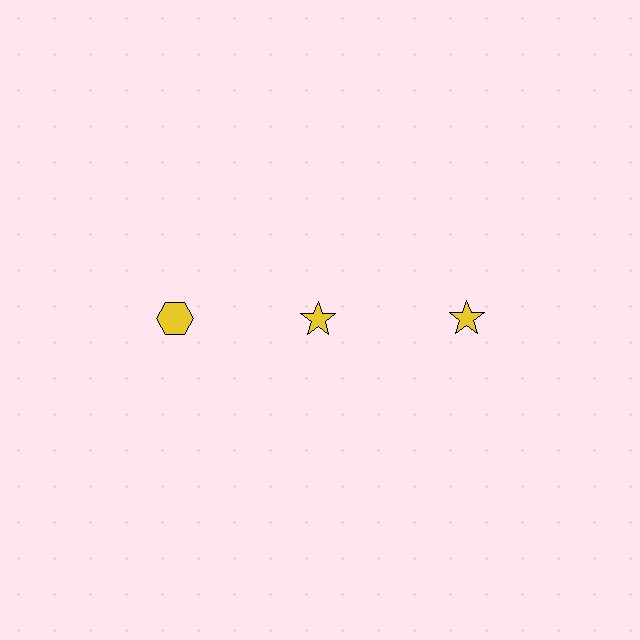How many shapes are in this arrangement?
There are 3 shapes arranged in a grid pattern.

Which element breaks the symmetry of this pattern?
The yellow hexagon in the top row, leftmost column breaks the symmetry. All other shapes are yellow stars.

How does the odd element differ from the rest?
It has a different shape: hexagon instead of star.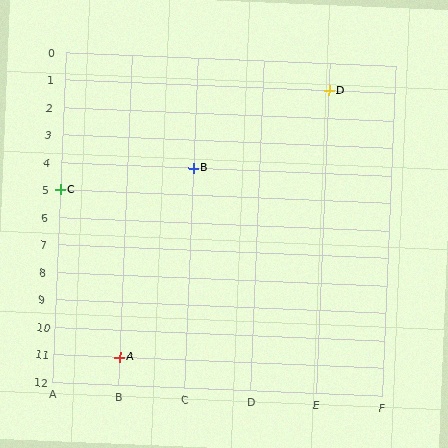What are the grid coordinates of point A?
Point A is at grid coordinates (B, 11).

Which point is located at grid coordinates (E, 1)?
Point D is at (E, 1).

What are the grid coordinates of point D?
Point D is at grid coordinates (E, 1).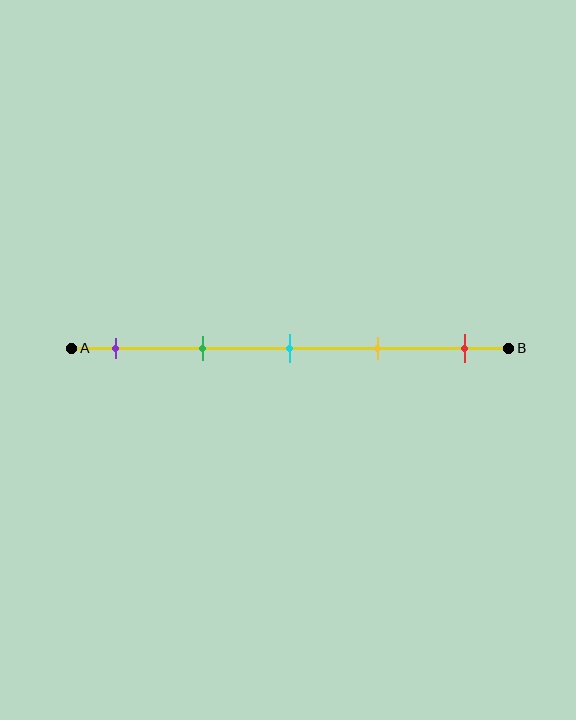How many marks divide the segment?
There are 5 marks dividing the segment.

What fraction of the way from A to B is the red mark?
The red mark is approximately 90% (0.9) of the way from A to B.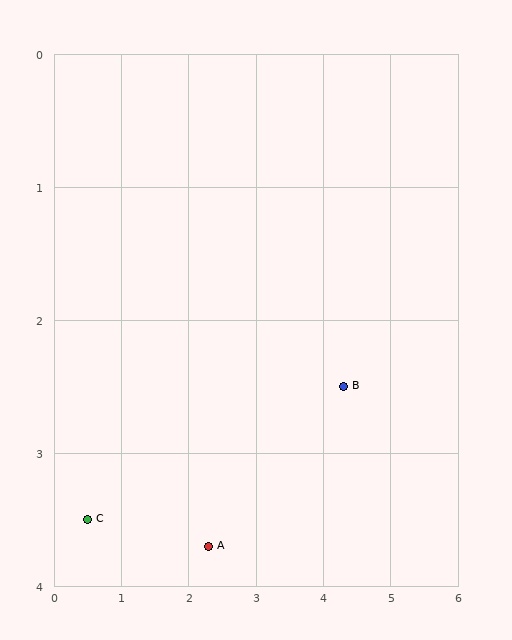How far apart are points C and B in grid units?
Points C and B are about 3.9 grid units apart.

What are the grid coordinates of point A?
Point A is at approximately (2.3, 3.7).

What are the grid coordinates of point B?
Point B is at approximately (4.3, 2.5).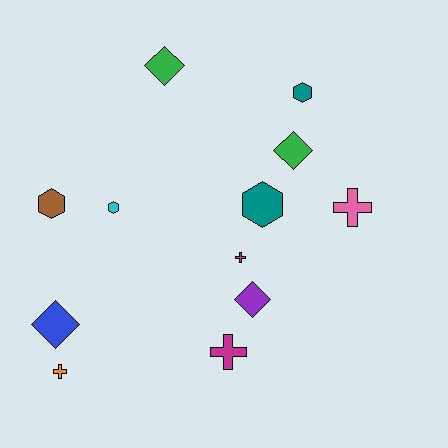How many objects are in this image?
There are 12 objects.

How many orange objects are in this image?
There is 1 orange object.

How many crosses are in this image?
There are 4 crosses.